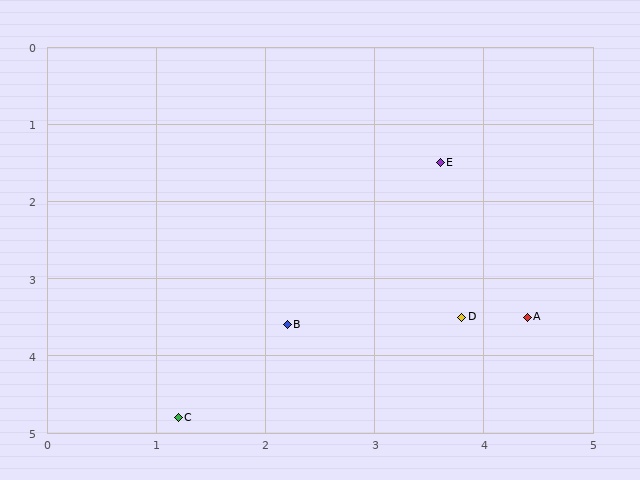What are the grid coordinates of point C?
Point C is at approximately (1.2, 4.8).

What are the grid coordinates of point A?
Point A is at approximately (4.4, 3.5).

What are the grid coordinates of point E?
Point E is at approximately (3.6, 1.5).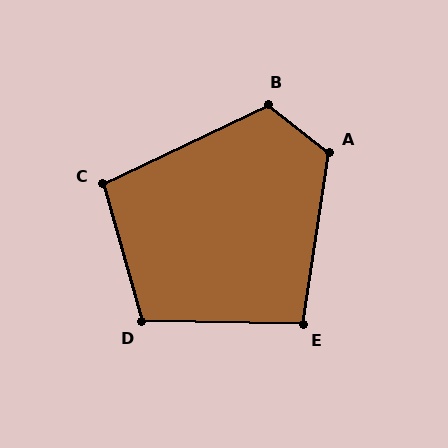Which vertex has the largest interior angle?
A, at approximately 119 degrees.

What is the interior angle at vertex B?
Approximately 116 degrees (obtuse).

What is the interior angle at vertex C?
Approximately 100 degrees (obtuse).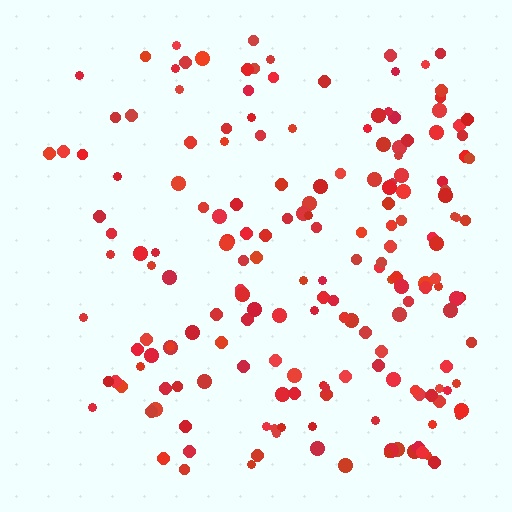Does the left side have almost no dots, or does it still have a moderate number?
Still a moderate number, just noticeably fewer than the right.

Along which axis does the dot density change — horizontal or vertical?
Horizontal.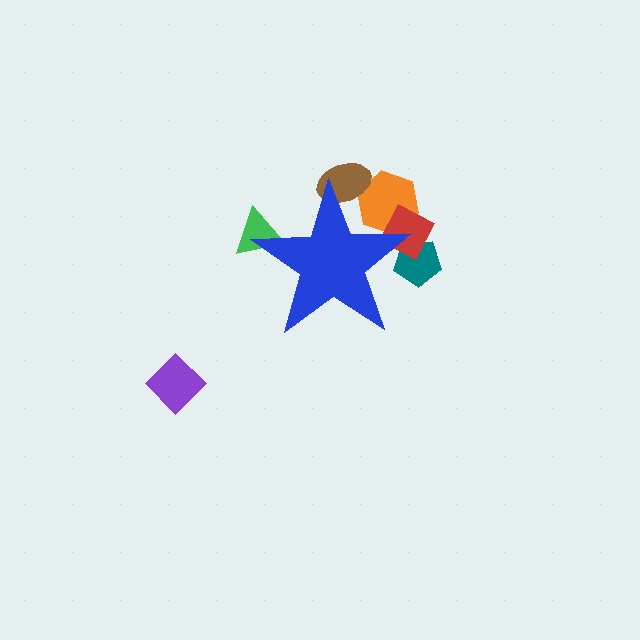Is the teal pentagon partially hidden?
Yes, the teal pentagon is partially hidden behind the blue star.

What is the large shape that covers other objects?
A blue star.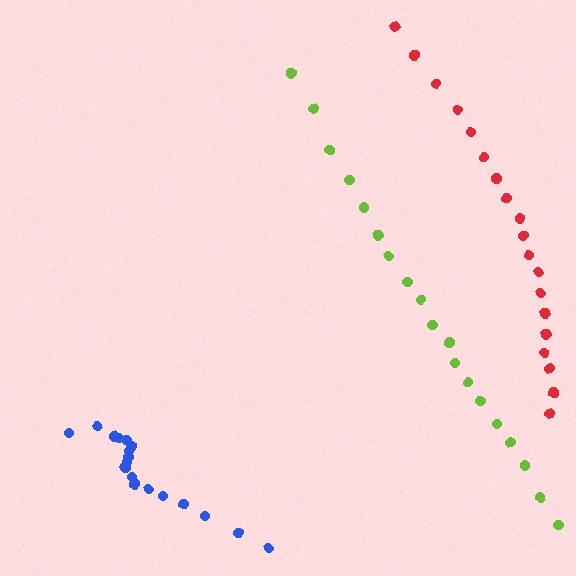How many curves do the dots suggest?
There are 3 distinct paths.